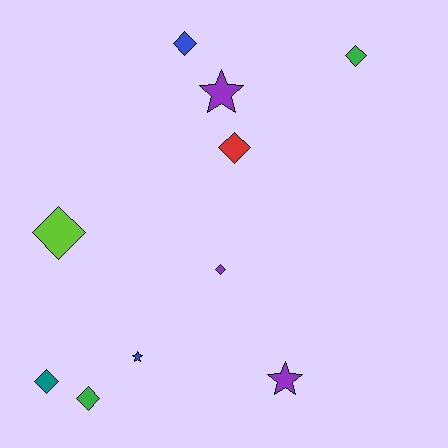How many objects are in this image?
There are 10 objects.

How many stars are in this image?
There are 3 stars.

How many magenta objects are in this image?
There are no magenta objects.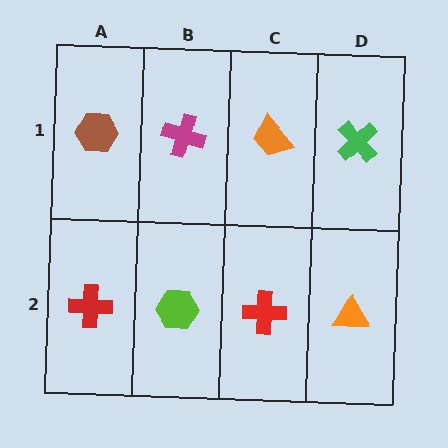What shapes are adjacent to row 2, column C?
An orange trapezoid (row 1, column C), a lime hexagon (row 2, column B), an orange triangle (row 2, column D).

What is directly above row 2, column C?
An orange trapezoid.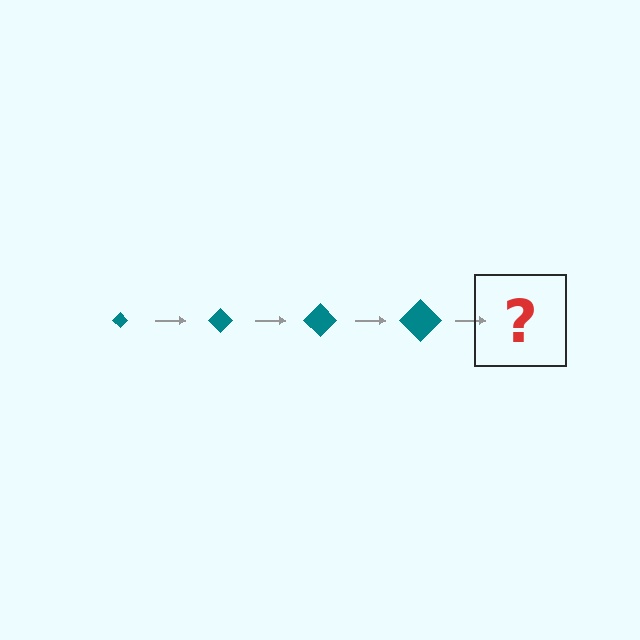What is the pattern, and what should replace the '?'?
The pattern is that the diamond gets progressively larger each step. The '?' should be a teal diamond, larger than the previous one.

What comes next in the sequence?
The next element should be a teal diamond, larger than the previous one.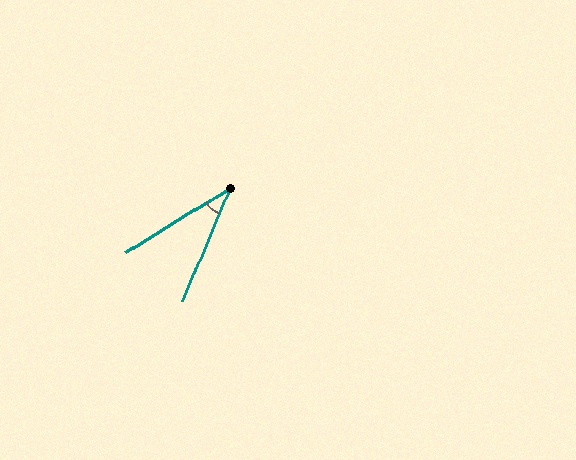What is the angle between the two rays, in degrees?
Approximately 36 degrees.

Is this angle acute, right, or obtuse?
It is acute.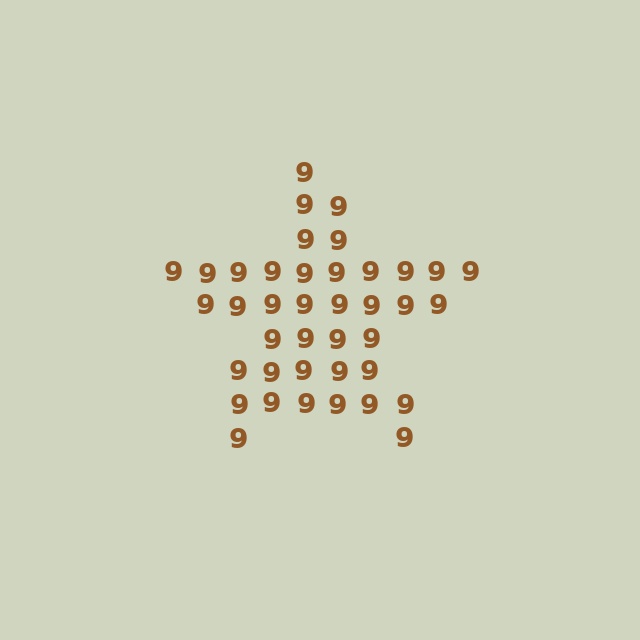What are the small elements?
The small elements are digit 9's.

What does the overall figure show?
The overall figure shows a star.